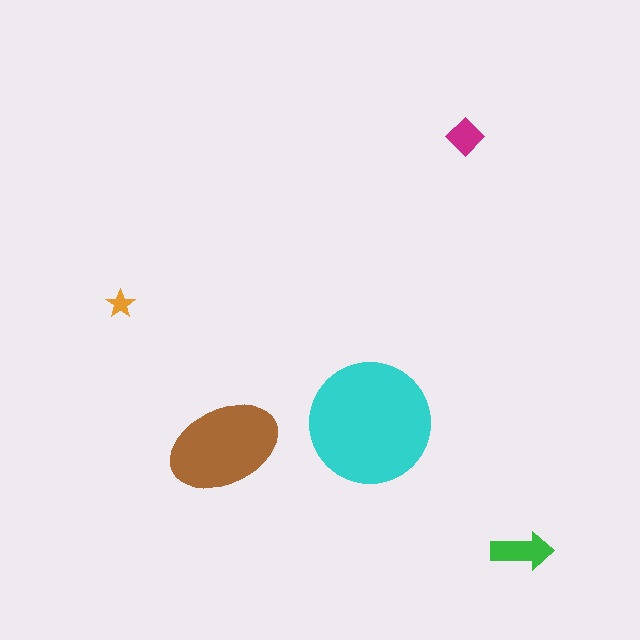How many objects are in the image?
There are 5 objects in the image.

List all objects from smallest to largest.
The orange star, the magenta diamond, the green arrow, the brown ellipse, the cyan circle.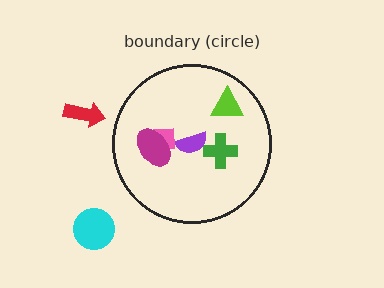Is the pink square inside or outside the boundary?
Inside.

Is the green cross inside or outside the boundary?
Inside.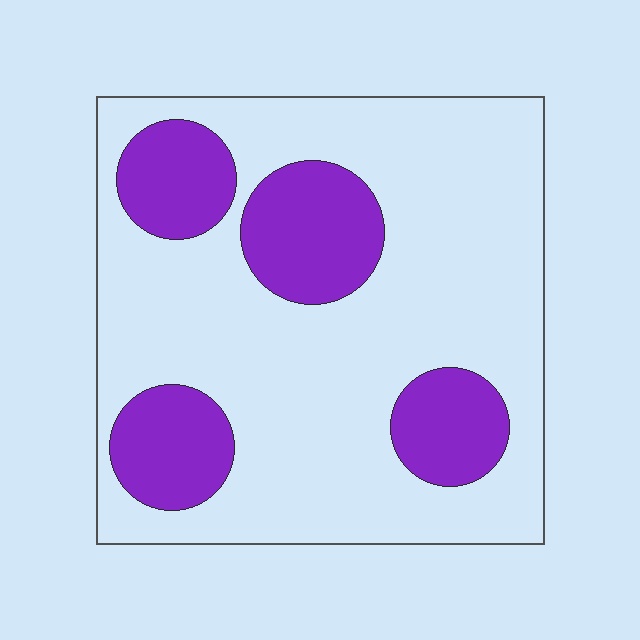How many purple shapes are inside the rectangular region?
4.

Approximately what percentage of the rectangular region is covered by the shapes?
Approximately 25%.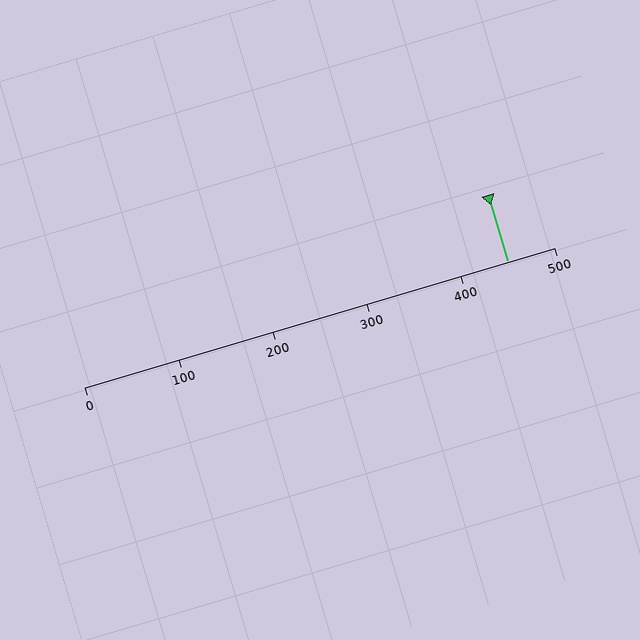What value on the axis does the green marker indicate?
The marker indicates approximately 450.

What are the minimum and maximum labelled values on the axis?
The axis runs from 0 to 500.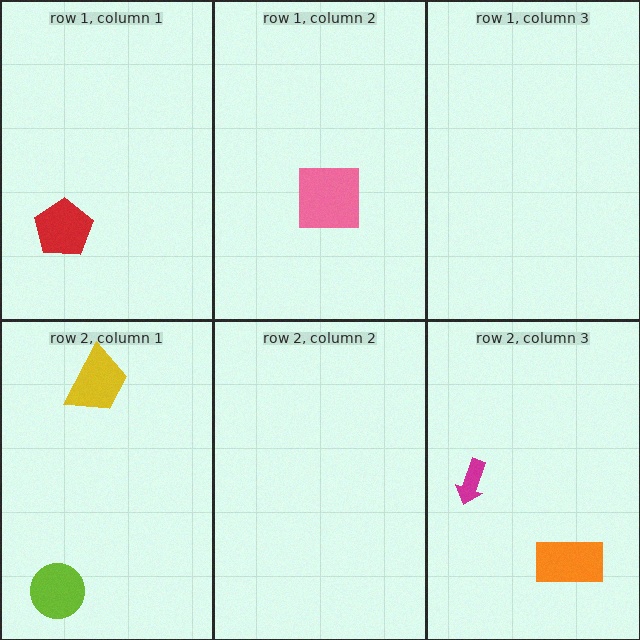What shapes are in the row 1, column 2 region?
The pink square.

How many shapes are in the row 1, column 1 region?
1.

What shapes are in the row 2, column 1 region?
The lime circle, the yellow trapezoid.